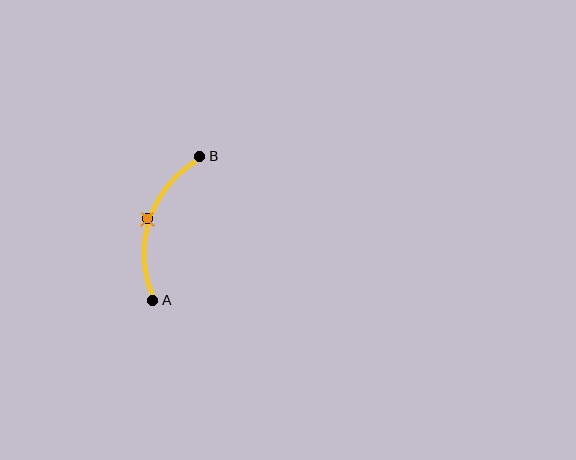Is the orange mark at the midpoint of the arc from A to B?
Yes. The orange mark lies on the arc at equal arc-length from both A and B — it is the arc midpoint.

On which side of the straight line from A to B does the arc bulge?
The arc bulges to the left of the straight line connecting A and B.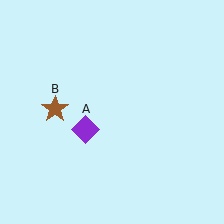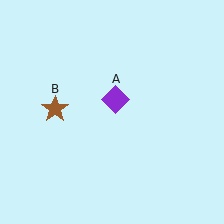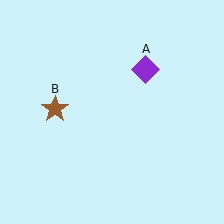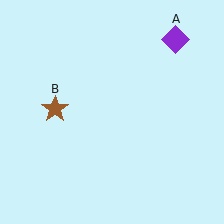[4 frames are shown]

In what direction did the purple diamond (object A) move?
The purple diamond (object A) moved up and to the right.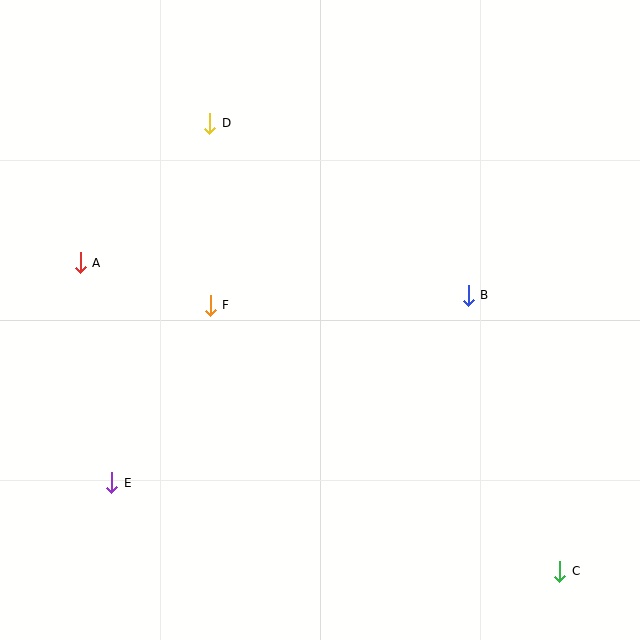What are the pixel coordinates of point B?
Point B is at (468, 295).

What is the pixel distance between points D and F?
The distance between D and F is 182 pixels.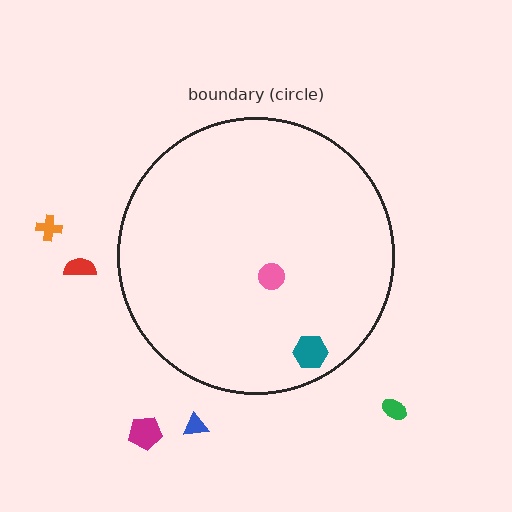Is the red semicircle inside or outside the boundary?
Outside.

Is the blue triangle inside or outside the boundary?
Outside.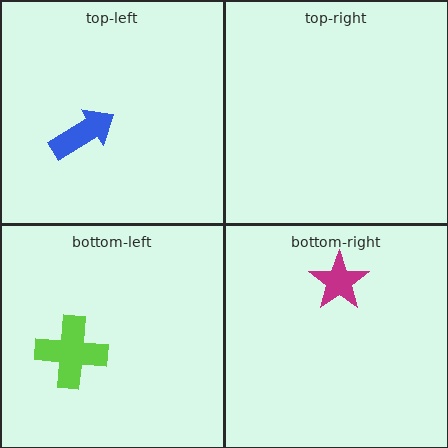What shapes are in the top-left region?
The blue arrow.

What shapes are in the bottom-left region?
The lime cross.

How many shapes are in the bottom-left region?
1.